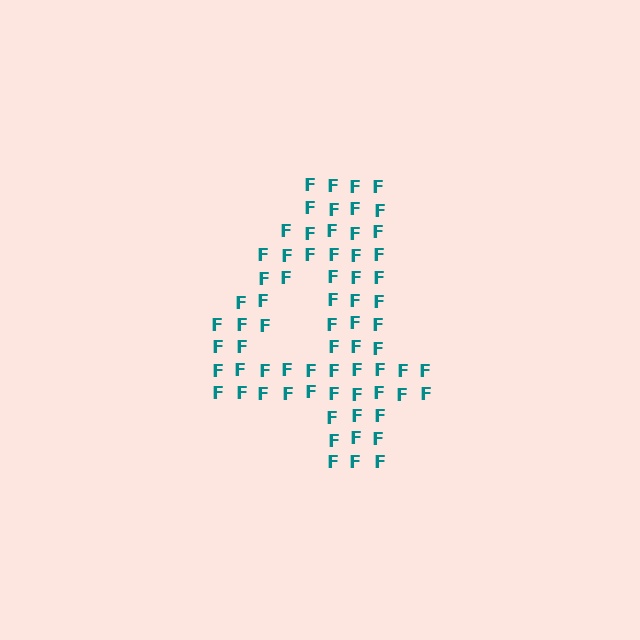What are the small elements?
The small elements are letter F's.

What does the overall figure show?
The overall figure shows the digit 4.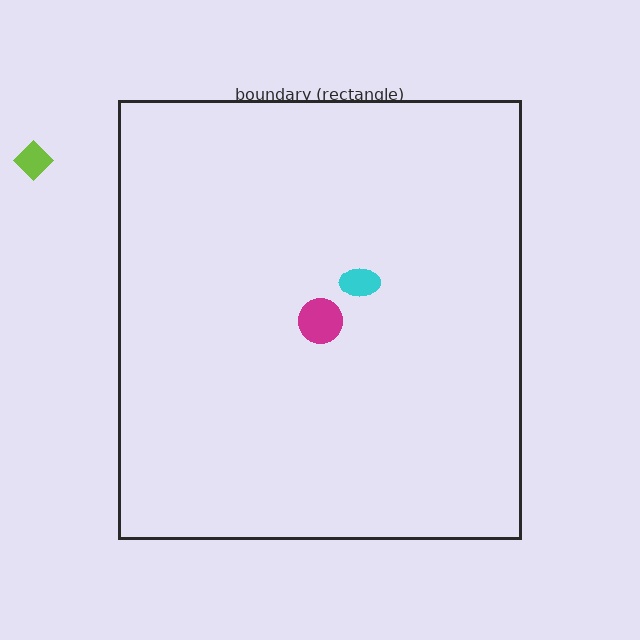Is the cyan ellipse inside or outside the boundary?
Inside.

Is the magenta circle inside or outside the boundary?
Inside.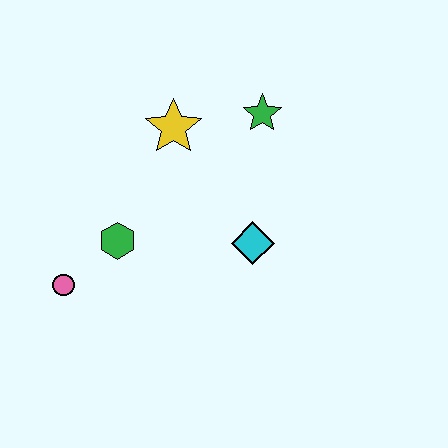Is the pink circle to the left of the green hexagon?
Yes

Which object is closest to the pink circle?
The green hexagon is closest to the pink circle.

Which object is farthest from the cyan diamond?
The pink circle is farthest from the cyan diamond.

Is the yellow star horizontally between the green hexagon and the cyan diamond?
Yes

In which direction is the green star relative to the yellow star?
The green star is to the right of the yellow star.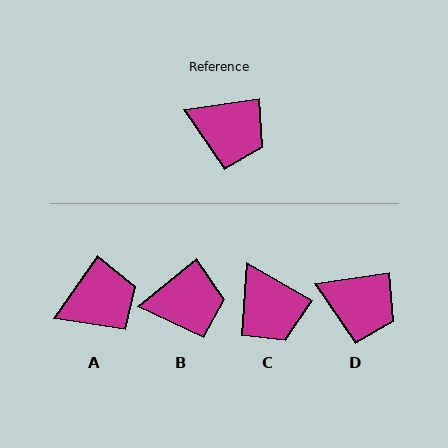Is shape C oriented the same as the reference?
No, it is off by about 38 degrees.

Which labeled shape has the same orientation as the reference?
D.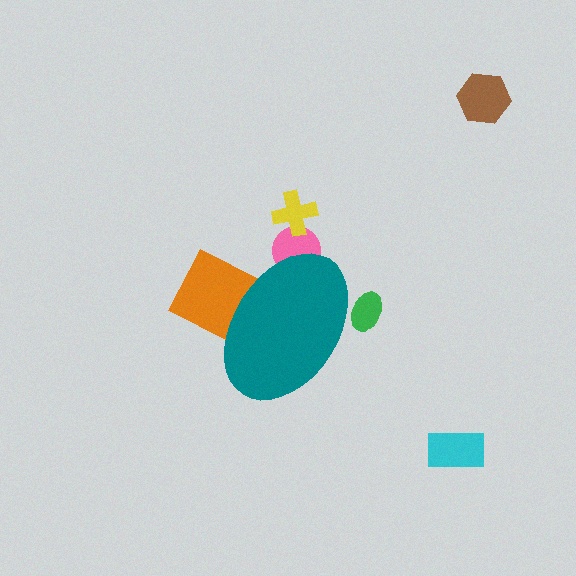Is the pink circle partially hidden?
Yes, the pink circle is partially hidden behind the teal ellipse.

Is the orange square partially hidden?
Yes, the orange square is partially hidden behind the teal ellipse.